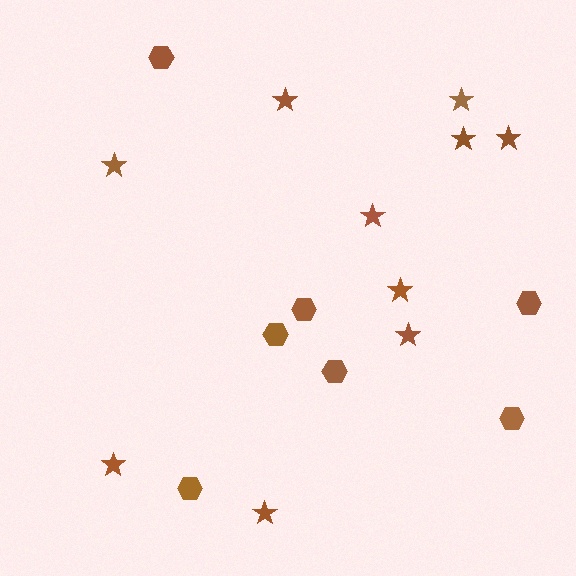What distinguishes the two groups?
There are 2 groups: one group of stars (10) and one group of hexagons (7).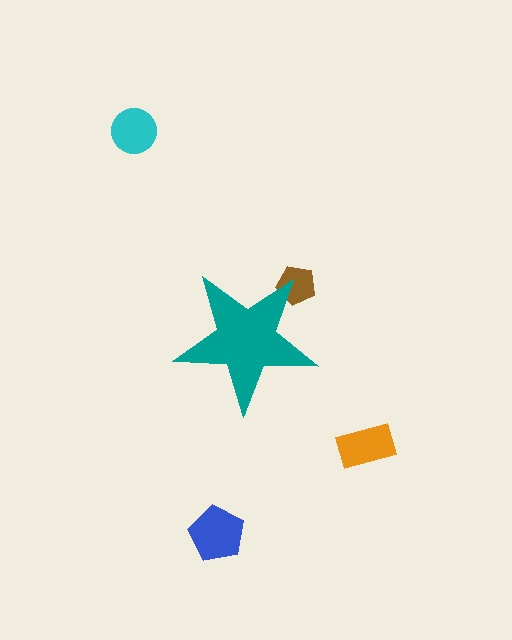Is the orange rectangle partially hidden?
No, the orange rectangle is fully visible.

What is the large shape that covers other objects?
A teal star.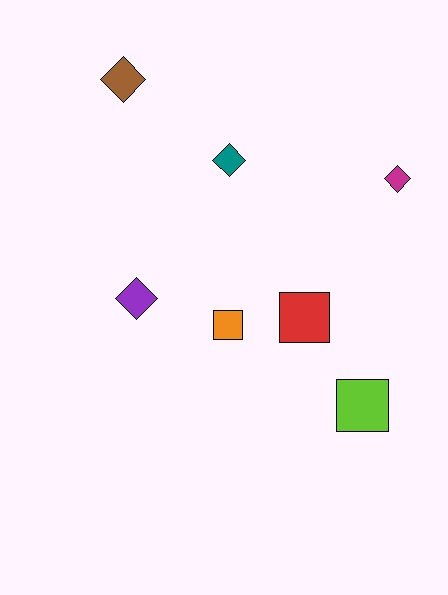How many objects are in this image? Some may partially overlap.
There are 7 objects.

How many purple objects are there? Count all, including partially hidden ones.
There is 1 purple object.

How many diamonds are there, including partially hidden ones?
There are 4 diamonds.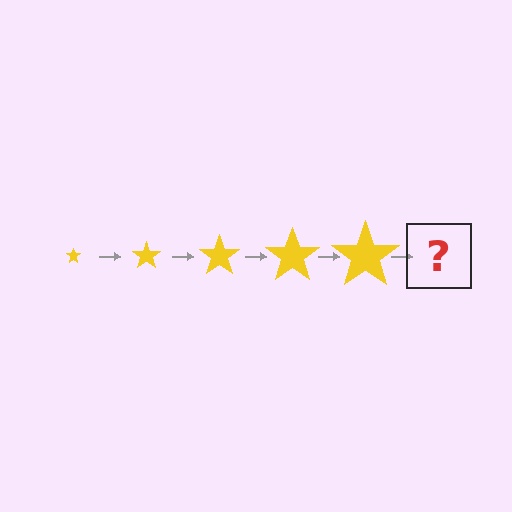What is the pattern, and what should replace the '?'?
The pattern is that the star gets progressively larger each step. The '?' should be a yellow star, larger than the previous one.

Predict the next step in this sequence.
The next step is a yellow star, larger than the previous one.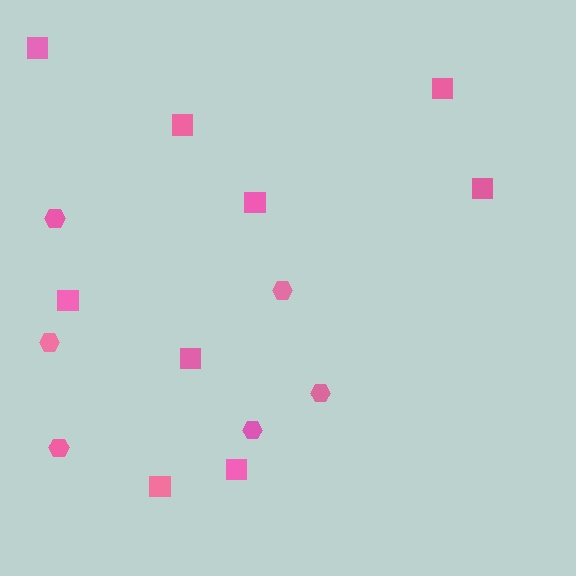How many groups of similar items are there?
There are 2 groups: one group of squares (9) and one group of hexagons (6).